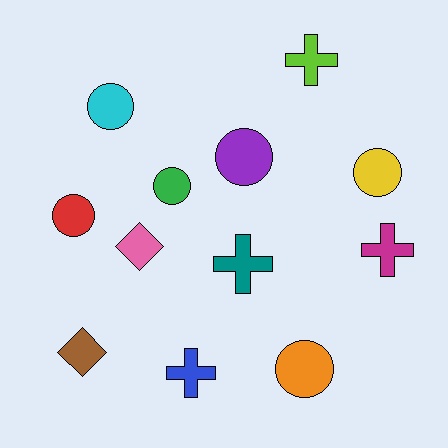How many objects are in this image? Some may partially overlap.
There are 12 objects.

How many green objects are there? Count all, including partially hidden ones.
There is 1 green object.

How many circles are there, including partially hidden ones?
There are 6 circles.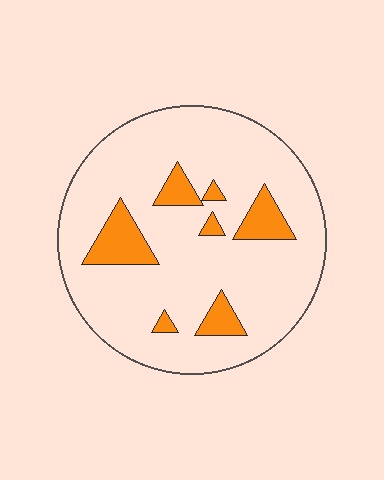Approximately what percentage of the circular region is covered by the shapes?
Approximately 15%.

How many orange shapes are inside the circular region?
7.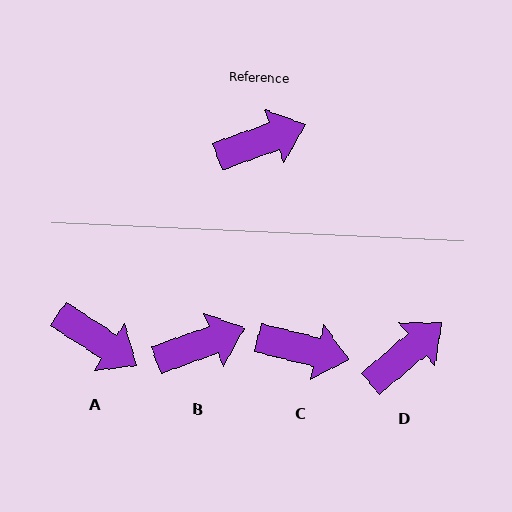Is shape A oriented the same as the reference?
No, it is off by about 53 degrees.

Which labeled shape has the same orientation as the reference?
B.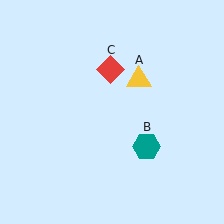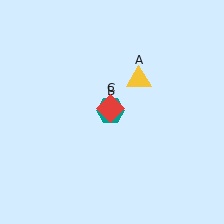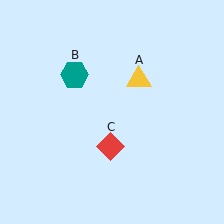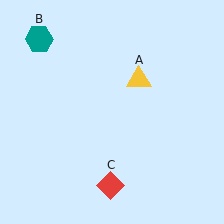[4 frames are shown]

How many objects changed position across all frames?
2 objects changed position: teal hexagon (object B), red diamond (object C).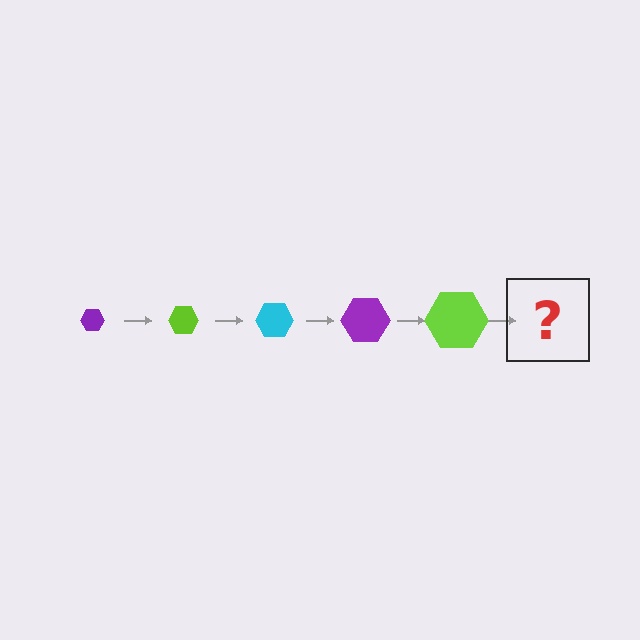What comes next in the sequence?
The next element should be a cyan hexagon, larger than the previous one.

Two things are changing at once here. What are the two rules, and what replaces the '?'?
The two rules are that the hexagon grows larger each step and the color cycles through purple, lime, and cyan. The '?' should be a cyan hexagon, larger than the previous one.